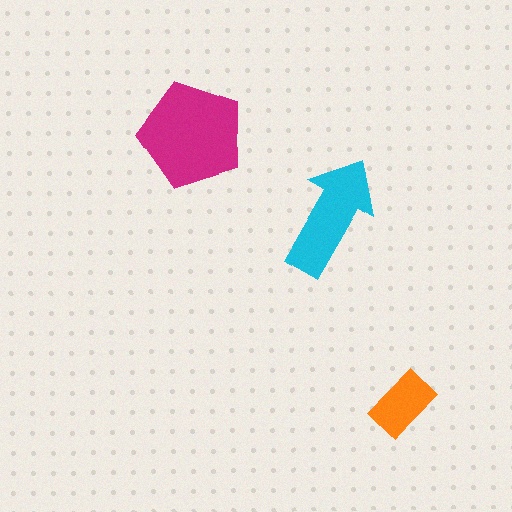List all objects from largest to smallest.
The magenta pentagon, the cyan arrow, the orange rectangle.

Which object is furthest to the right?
The orange rectangle is rightmost.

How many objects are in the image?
There are 3 objects in the image.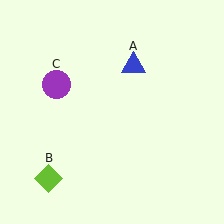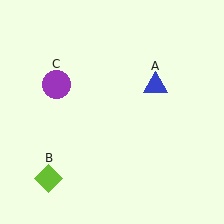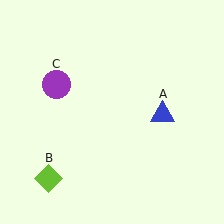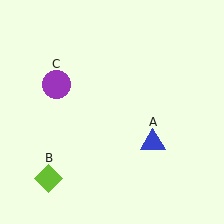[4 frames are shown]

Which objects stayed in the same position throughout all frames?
Lime diamond (object B) and purple circle (object C) remained stationary.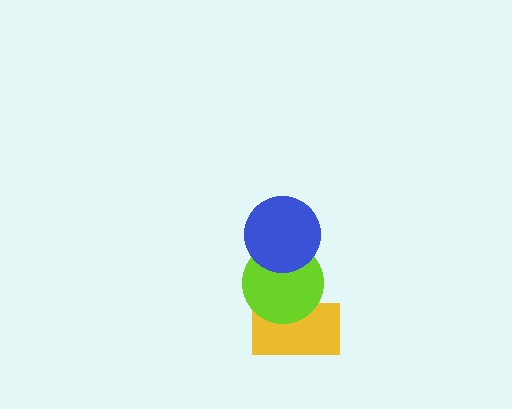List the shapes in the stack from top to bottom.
From top to bottom: the blue circle, the lime circle, the yellow rectangle.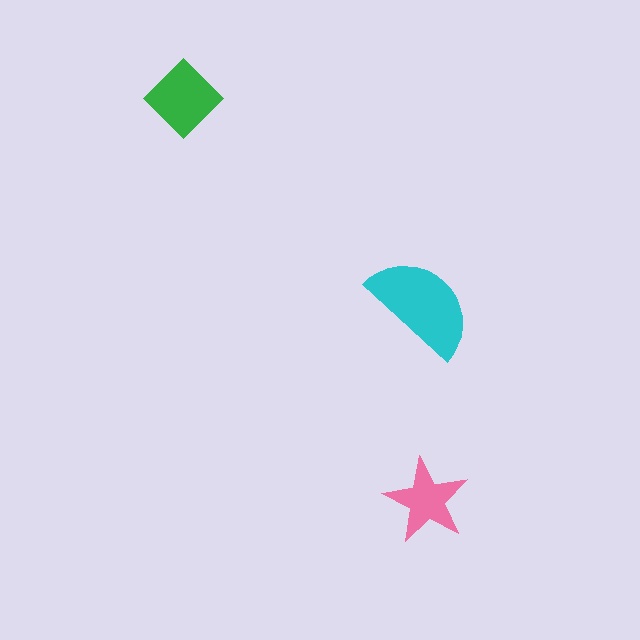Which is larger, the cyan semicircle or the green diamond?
The cyan semicircle.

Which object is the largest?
The cyan semicircle.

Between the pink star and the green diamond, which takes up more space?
The green diamond.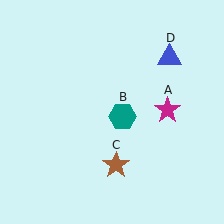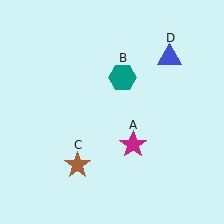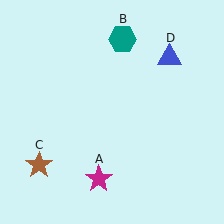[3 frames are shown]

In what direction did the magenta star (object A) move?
The magenta star (object A) moved down and to the left.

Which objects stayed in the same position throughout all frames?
Blue triangle (object D) remained stationary.